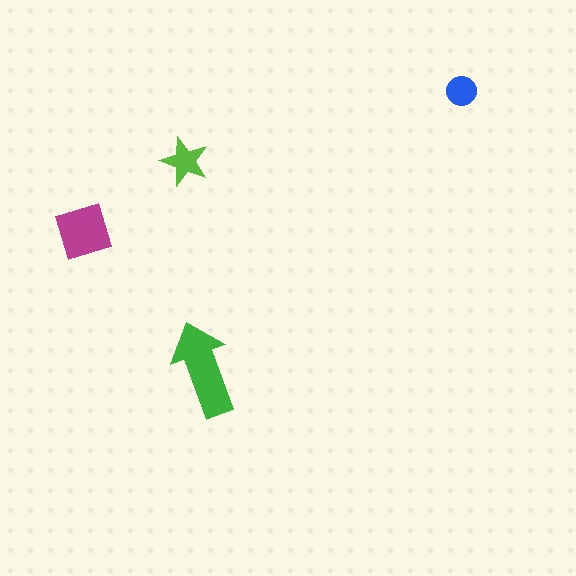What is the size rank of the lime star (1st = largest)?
3rd.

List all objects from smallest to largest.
The blue circle, the lime star, the magenta diamond, the green arrow.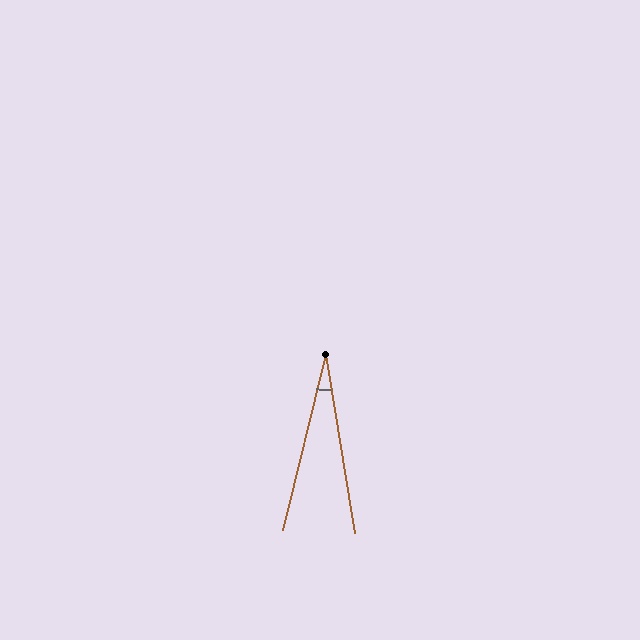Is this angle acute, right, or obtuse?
It is acute.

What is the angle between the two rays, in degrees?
Approximately 23 degrees.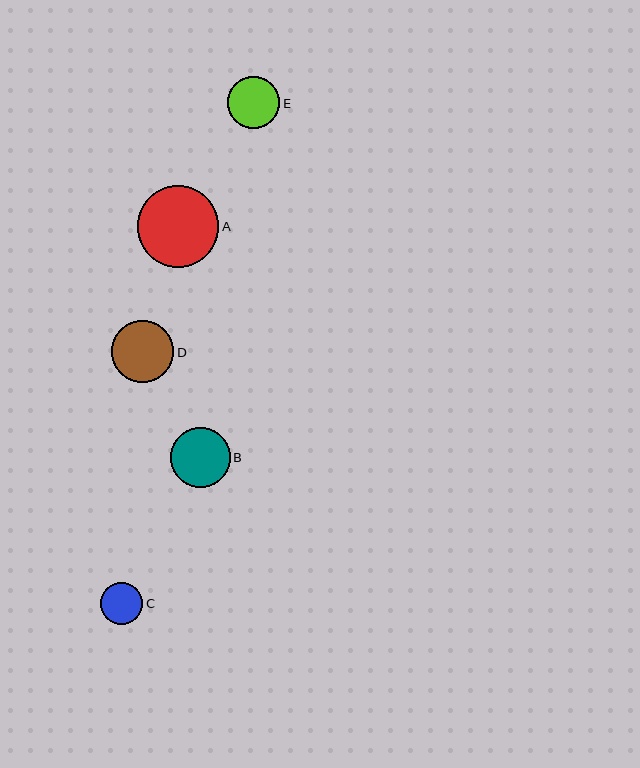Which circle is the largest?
Circle A is the largest with a size of approximately 82 pixels.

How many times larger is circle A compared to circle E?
Circle A is approximately 1.6 times the size of circle E.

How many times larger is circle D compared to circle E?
Circle D is approximately 1.2 times the size of circle E.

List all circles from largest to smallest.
From largest to smallest: A, D, B, E, C.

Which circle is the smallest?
Circle C is the smallest with a size of approximately 42 pixels.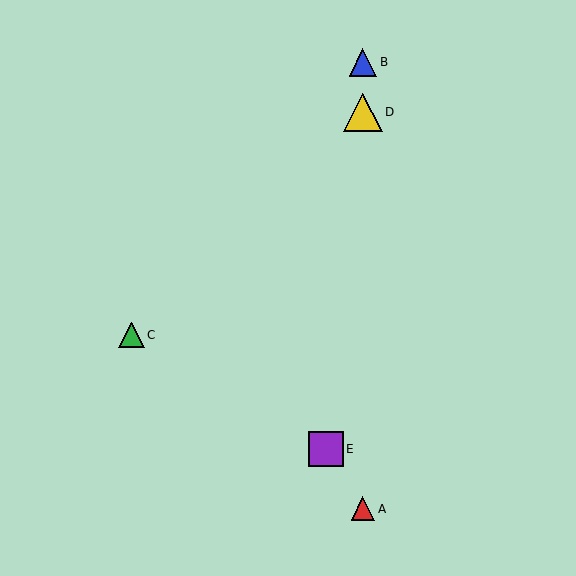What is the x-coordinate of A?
Object A is at x≈363.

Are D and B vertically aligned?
Yes, both are at x≈363.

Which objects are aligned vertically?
Objects A, B, D are aligned vertically.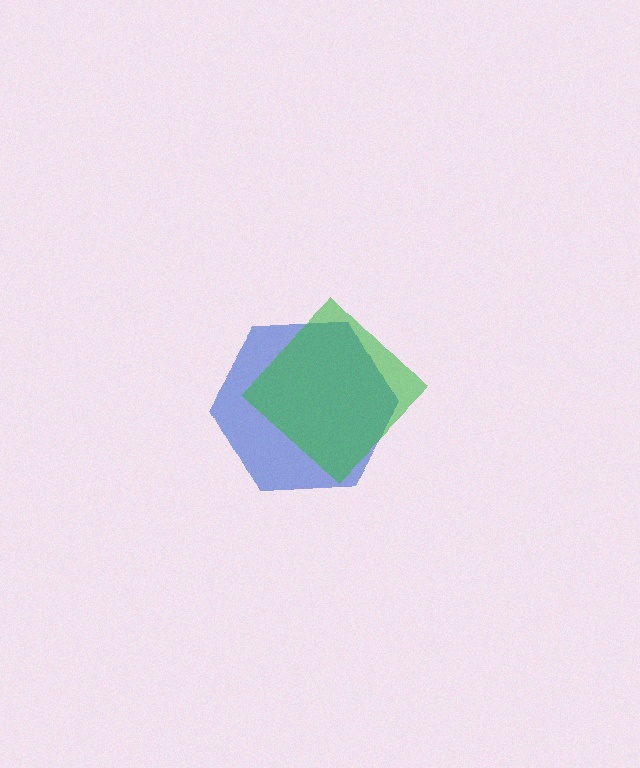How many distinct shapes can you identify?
There are 2 distinct shapes: a blue hexagon, a green diamond.